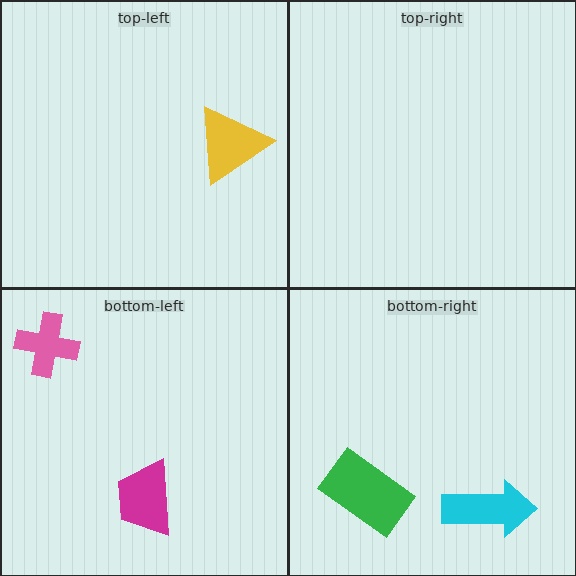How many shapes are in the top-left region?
1.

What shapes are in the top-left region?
The yellow triangle.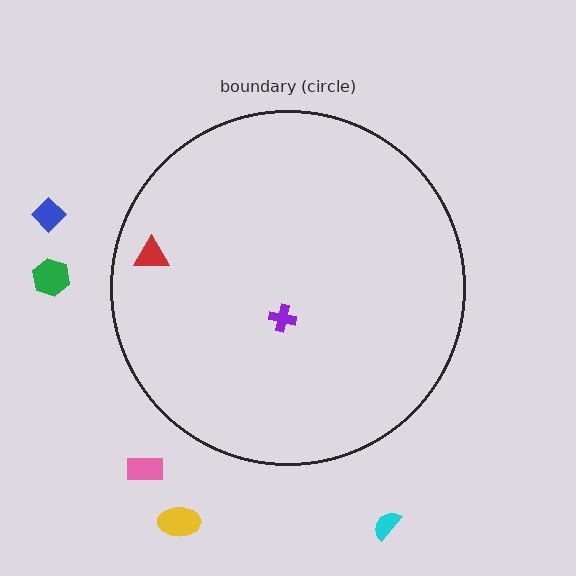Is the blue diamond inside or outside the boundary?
Outside.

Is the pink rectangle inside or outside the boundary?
Outside.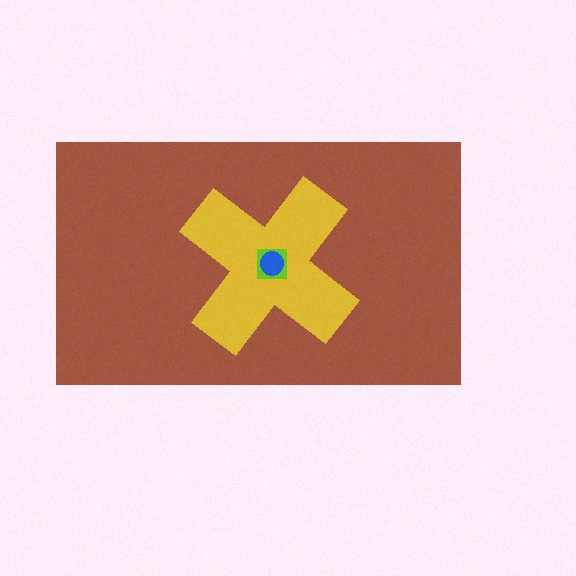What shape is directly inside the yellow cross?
The lime square.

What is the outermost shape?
The brown rectangle.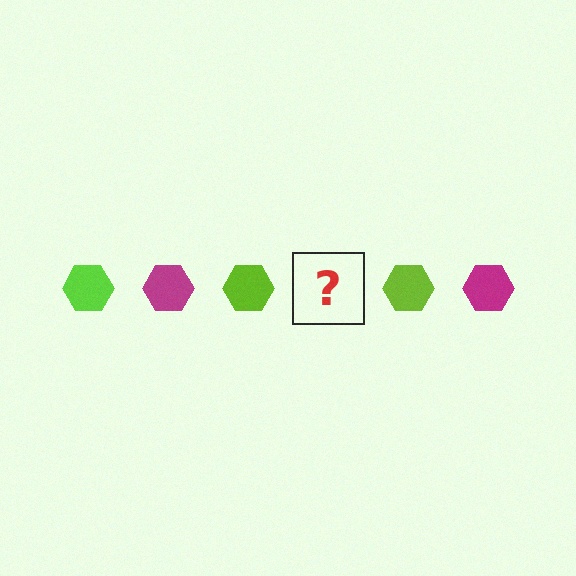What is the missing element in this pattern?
The missing element is a magenta hexagon.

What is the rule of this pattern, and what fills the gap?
The rule is that the pattern cycles through lime, magenta hexagons. The gap should be filled with a magenta hexagon.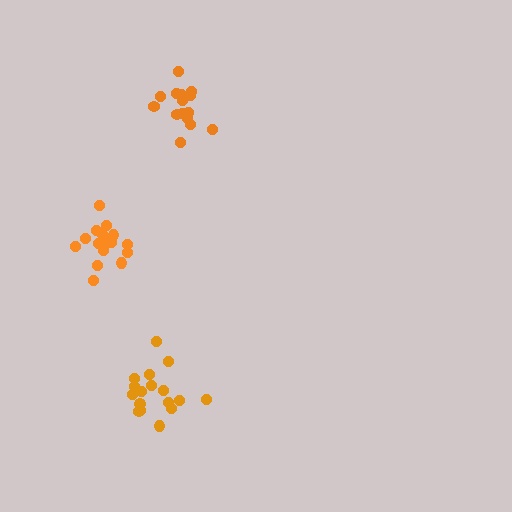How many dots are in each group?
Group 1: 17 dots, Group 2: 18 dots, Group 3: 15 dots (50 total).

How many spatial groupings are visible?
There are 3 spatial groupings.